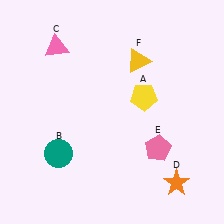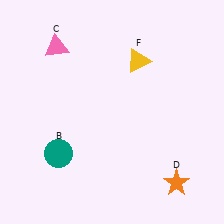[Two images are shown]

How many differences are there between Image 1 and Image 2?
There are 2 differences between the two images.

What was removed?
The yellow pentagon (A), the pink pentagon (E) were removed in Image 2.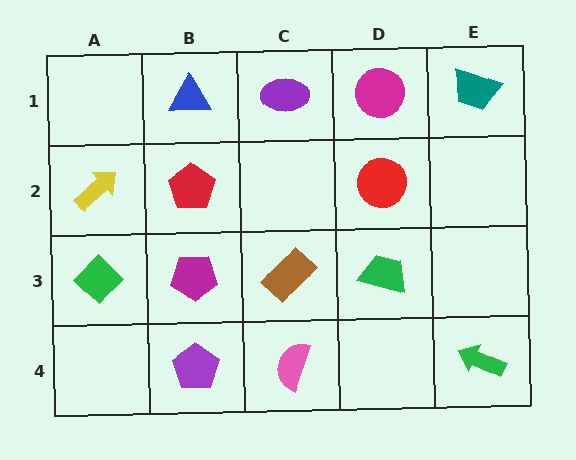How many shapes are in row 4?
3 shapes.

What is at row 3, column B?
A magenta pentagon.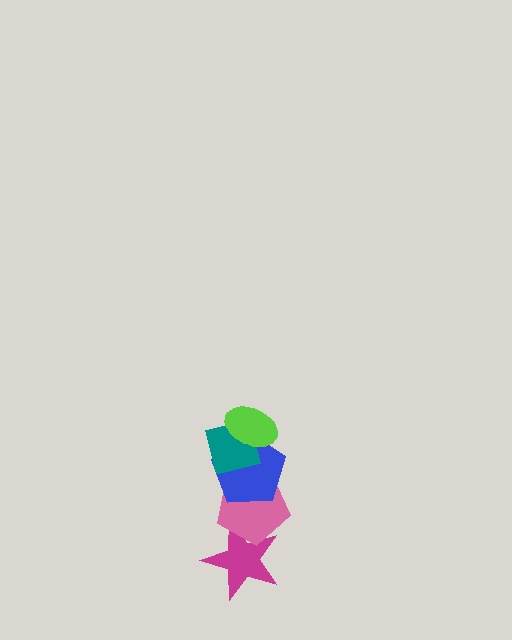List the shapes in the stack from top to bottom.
From top to bottom: the lime ellipse, the teal square, the blue pentagon, the pink pentagon, the magenta star.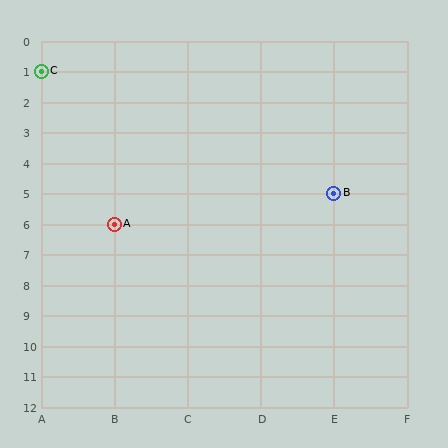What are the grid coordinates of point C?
Point C is at grid coordinates (A, 1).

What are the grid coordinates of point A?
Point A is at grid coordinates (B, 6).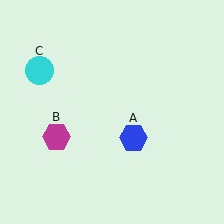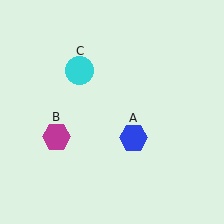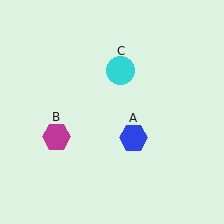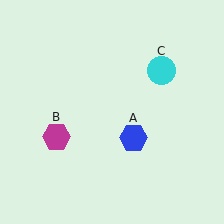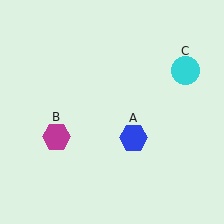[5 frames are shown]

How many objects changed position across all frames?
1 object changed position: cyan circle (object C).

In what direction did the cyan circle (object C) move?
The cyan circle (object C) moved right.